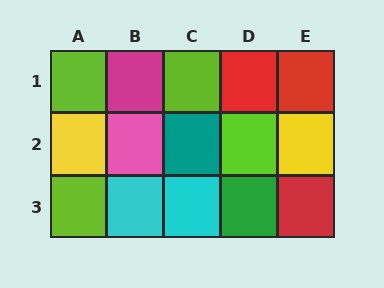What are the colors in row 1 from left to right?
Lime, magenta, lime, red, red.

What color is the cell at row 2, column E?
Yellow.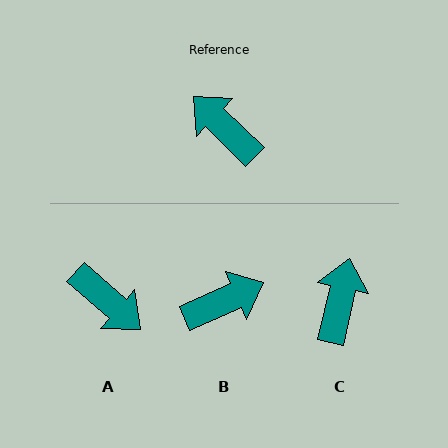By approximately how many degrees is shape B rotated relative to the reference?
Approximately 112 degrees clockwise.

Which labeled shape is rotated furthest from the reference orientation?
A, about 177 degrees away.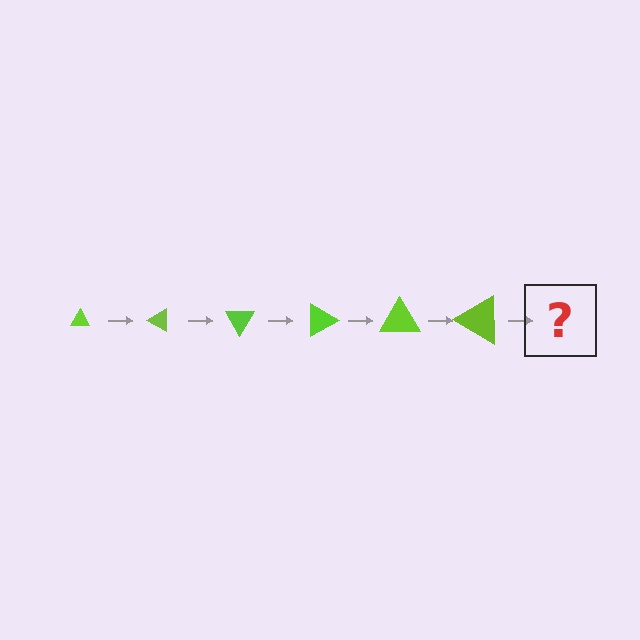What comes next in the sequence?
The next element should be a triangle, larger than the previous one and rotated 180 degrees from the start.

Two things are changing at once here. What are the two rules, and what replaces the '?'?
The two rules are that the triangle grows larger each step and it rotates 30 degrees each step. The '?' should be a triangle, larger than the previous one and rotated 180 degrees from the start.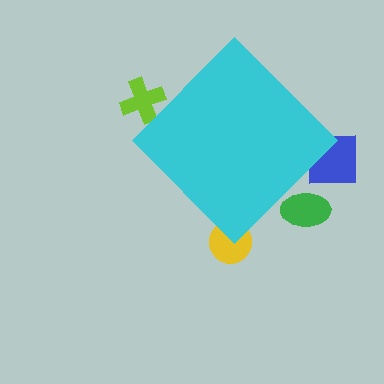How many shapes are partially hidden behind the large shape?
4 shapes are partially hidden.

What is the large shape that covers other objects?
A cyan diamond.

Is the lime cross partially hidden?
Yes, the lime cross is partially hidden behind the cyan diamond.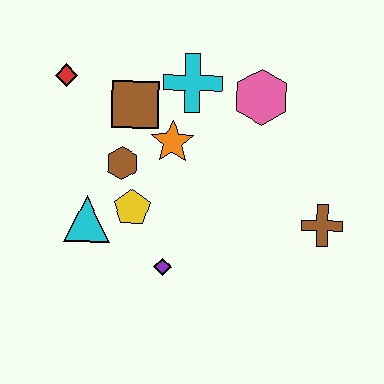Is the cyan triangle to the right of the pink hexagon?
No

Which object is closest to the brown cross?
The pink hexagon is closest to the brown cross.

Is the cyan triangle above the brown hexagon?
No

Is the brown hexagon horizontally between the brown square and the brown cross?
No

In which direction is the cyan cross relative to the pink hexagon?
The cyan cross is to the left of the pink hexagon.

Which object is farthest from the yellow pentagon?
The brown cross is farthest from the yellow pentagon.